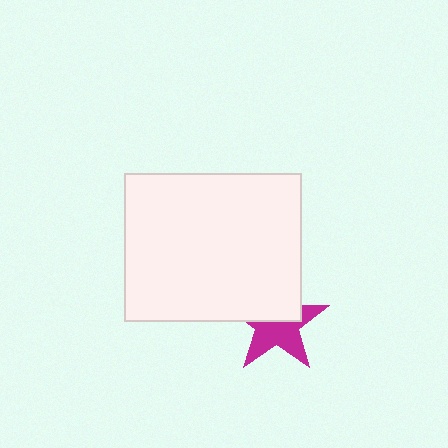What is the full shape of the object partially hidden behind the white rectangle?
The partially hidden object is a magenta star.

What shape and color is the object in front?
The object in front is a white rectangle.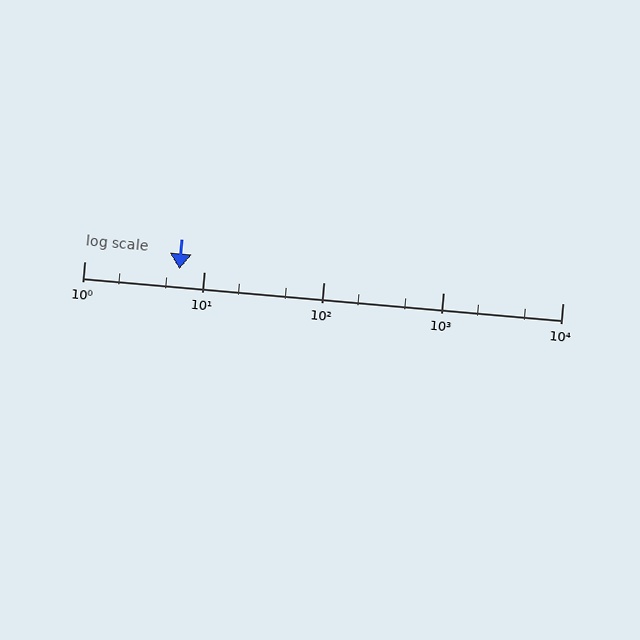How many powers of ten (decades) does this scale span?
The scale spans 4 decades, from 1 to 10000.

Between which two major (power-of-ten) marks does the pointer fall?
The pointer is between 1 and 10.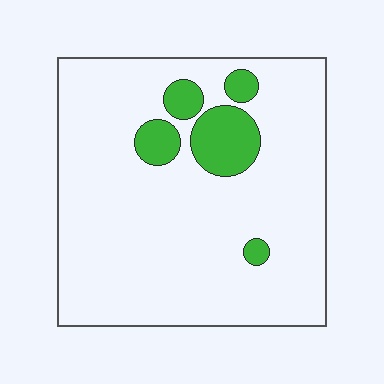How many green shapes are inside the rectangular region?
5.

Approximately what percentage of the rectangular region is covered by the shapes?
Approximately 10%.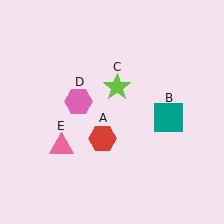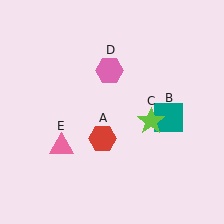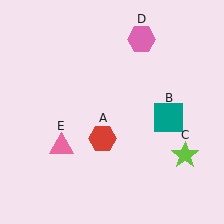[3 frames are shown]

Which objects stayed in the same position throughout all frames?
Red hexagon (object A) and teal square (object B) and pink triangle (object E) remained stationary.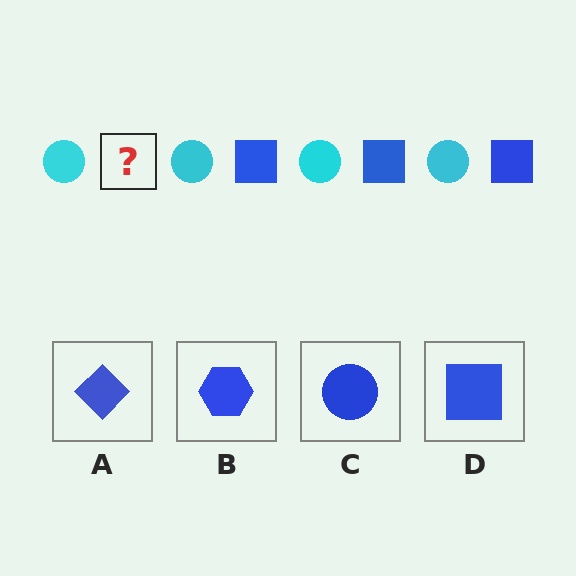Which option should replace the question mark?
Option D.